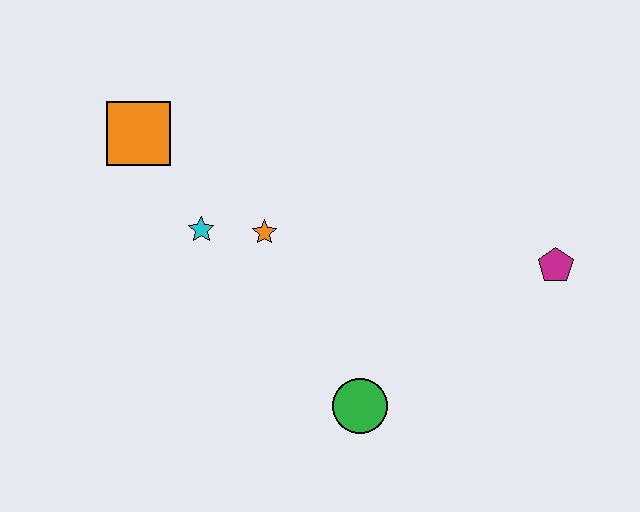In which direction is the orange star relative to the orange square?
The orange star is to the right of the orange square.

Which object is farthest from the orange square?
The magenta pentagon is farthest from the orange square.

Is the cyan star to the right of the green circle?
No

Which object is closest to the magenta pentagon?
The green circle is closest to the magenta pentagon.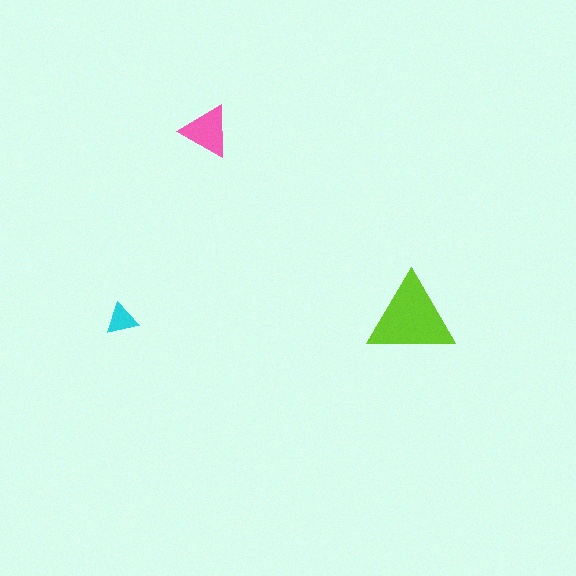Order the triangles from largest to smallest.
the lime one, the pink one, the cyan one.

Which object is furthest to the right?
The lime triangle is rightmost.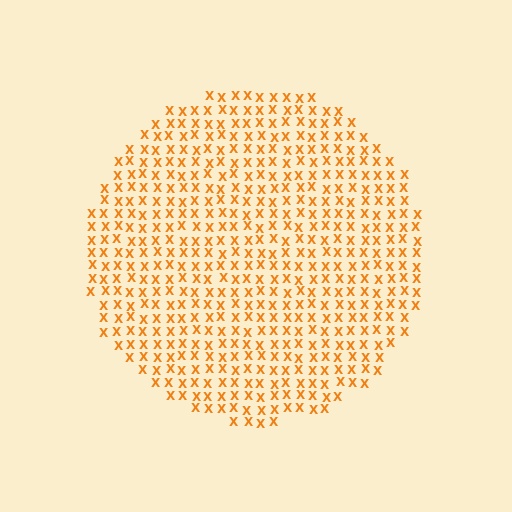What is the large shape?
The large shape is a circle.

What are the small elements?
The small elements are letter X's.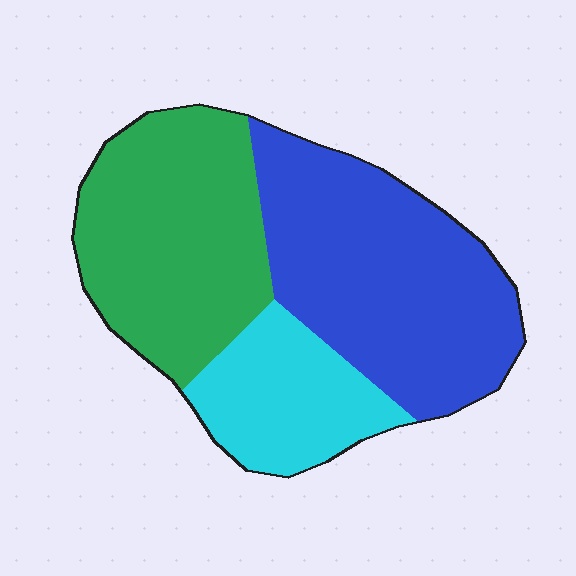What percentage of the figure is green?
Green takes up about three eighths (3/8) of the figure.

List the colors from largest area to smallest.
From largest to smallest: blue, green, cyan.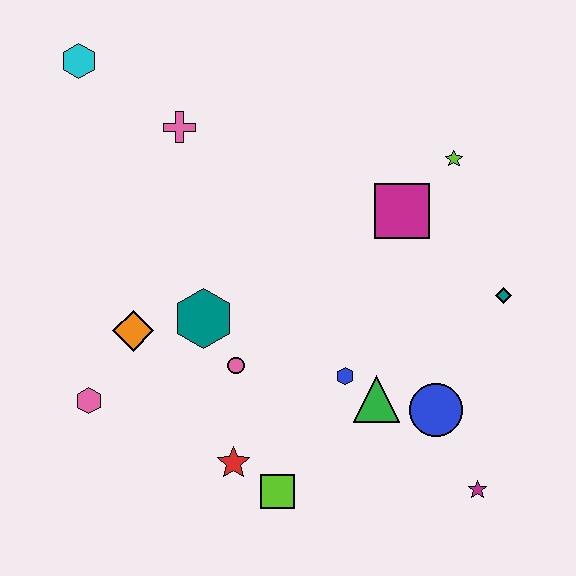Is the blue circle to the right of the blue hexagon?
Yes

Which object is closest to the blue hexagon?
The green triangle is closest to the blue hexagon.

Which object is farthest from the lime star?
The pink hexagon is farthest from the lime star.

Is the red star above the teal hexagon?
No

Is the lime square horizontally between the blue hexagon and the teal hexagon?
Yes